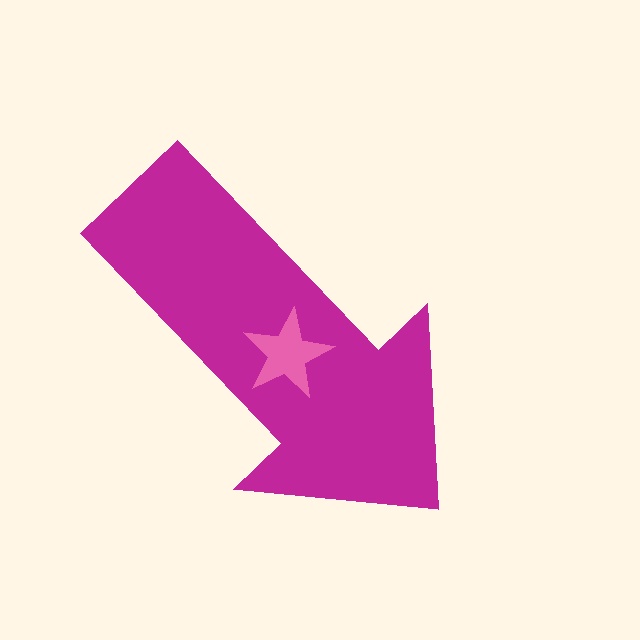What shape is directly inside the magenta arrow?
The pink star.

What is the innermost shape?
The pink star.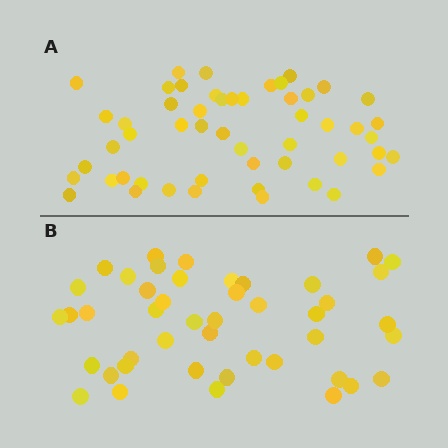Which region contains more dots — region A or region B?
Region A (the top region) has more dots.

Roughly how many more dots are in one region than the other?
Region A has roughly 8 or so more dots than region B.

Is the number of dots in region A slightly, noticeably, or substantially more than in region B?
Region A has only slightly more — the two regions are fairly close. The ratio is roughly 1.2 to 1.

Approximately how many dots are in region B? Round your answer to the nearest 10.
About 40 dots. (The exact count is 45, which rounds to 40.)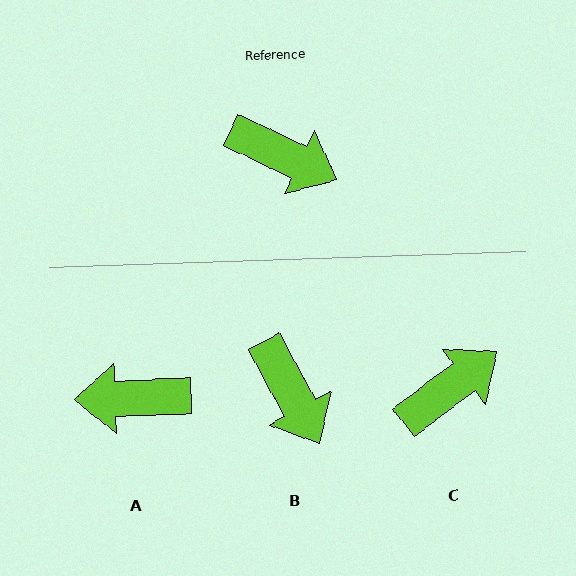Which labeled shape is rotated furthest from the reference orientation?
A, about 153 degrees away.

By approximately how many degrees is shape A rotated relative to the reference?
Approximately 153 degrees clockwise.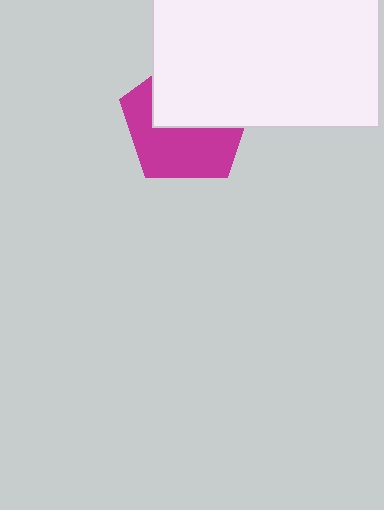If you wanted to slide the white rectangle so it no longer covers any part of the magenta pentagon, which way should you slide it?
Slide it up — that is the most direct way to separate the two shapes.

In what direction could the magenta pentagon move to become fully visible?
The magenta pentagon could move down. That would shift it out from behind the white rectangle entirely.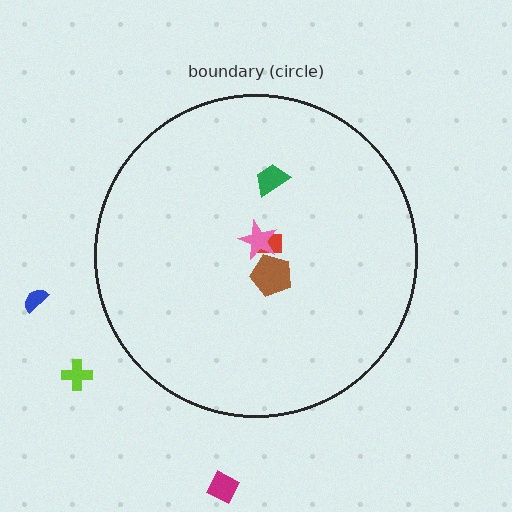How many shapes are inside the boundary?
4 inside, 3 outside.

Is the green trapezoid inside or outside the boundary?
Inside.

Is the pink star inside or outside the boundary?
Inside.